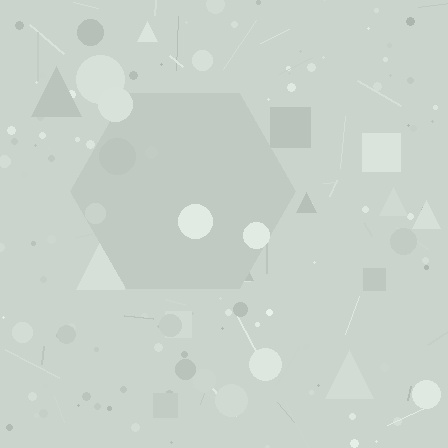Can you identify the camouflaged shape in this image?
The camouflaged shape is a hexagon.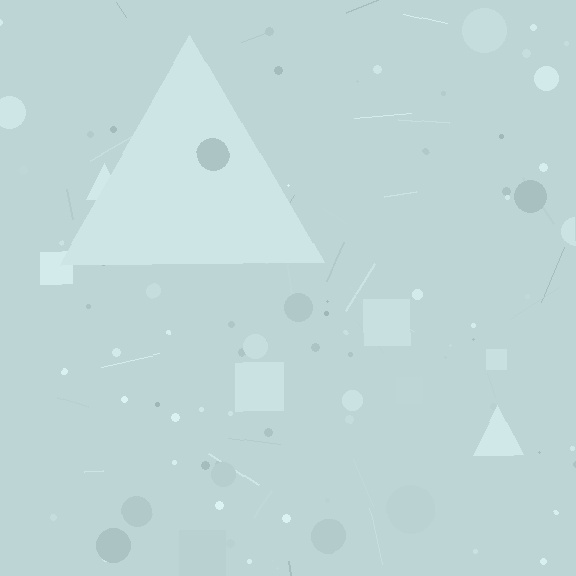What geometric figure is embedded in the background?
A triangle is embedded in the background.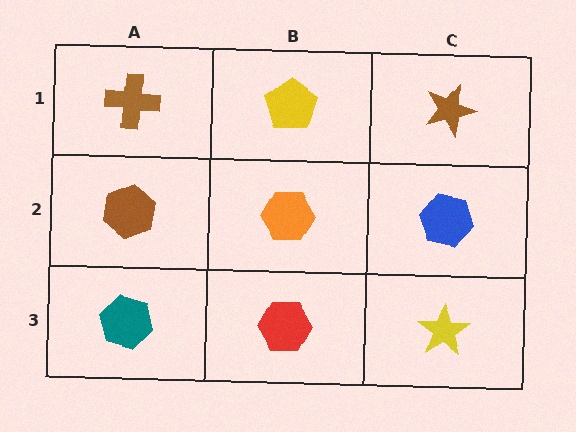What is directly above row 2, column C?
A brown star.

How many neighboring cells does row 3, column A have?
2.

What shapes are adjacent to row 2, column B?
A yellow pentagon (row 1, column B), a red hexagon (row 3, column B), a brown hexagon (row 2, column A), a blue hexagon (row 2, column C).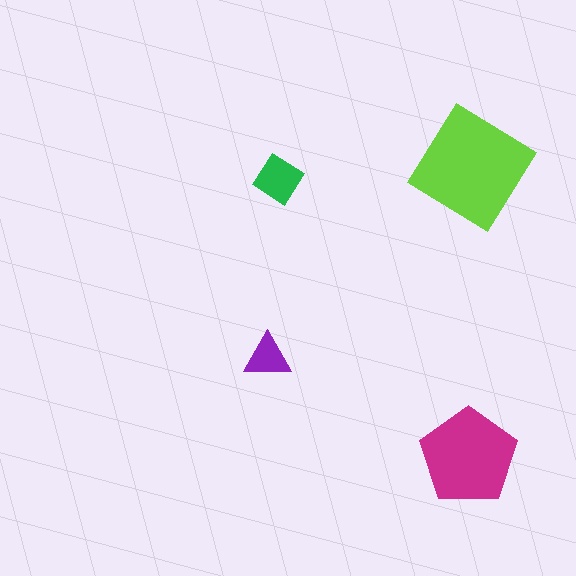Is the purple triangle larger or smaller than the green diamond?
Smaller.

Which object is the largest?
The lime diamond.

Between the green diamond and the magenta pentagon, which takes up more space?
The magenta pentagon.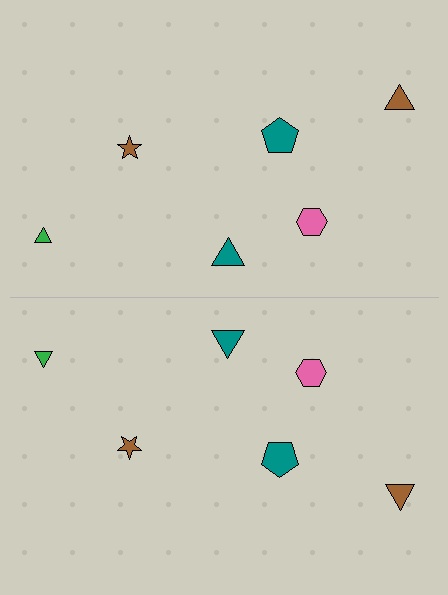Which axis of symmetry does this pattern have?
The pattern has a horizontal axis of symmetry running through the center of the image.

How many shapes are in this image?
There are 12 shapes in this image.